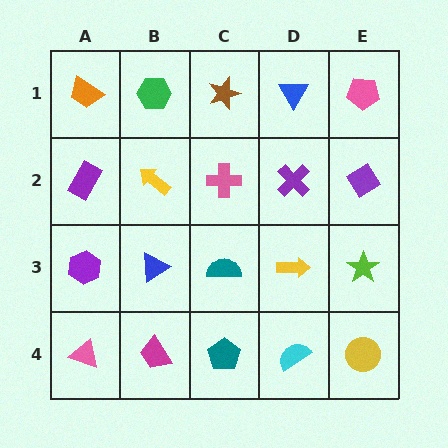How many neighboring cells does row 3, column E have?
3.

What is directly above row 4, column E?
A lime star.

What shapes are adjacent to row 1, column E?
A purple diamond (row 2, column E), a blue triangle (row 1, column D).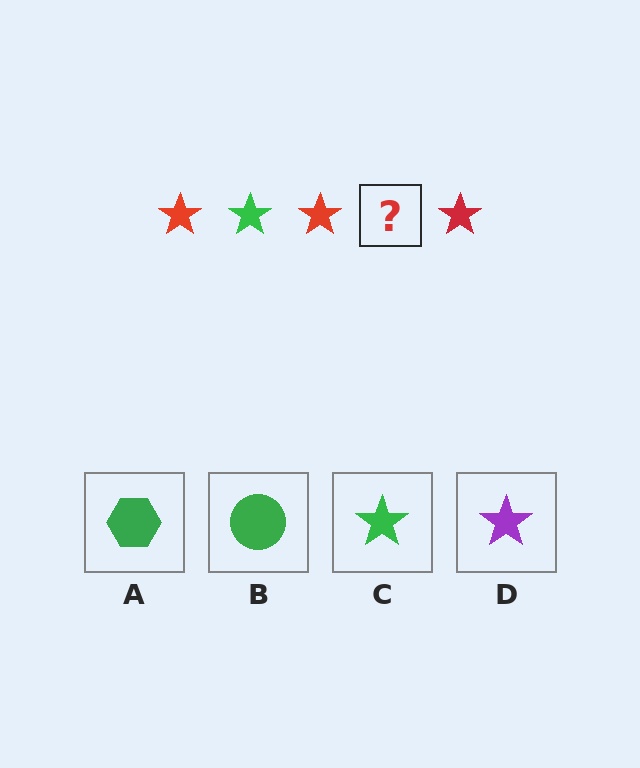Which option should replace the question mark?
Option C.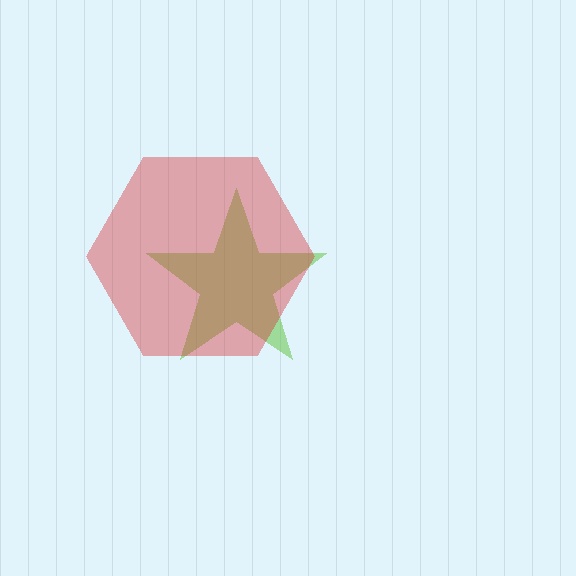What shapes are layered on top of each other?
The layered shapes are: a lime star, a red hexagon.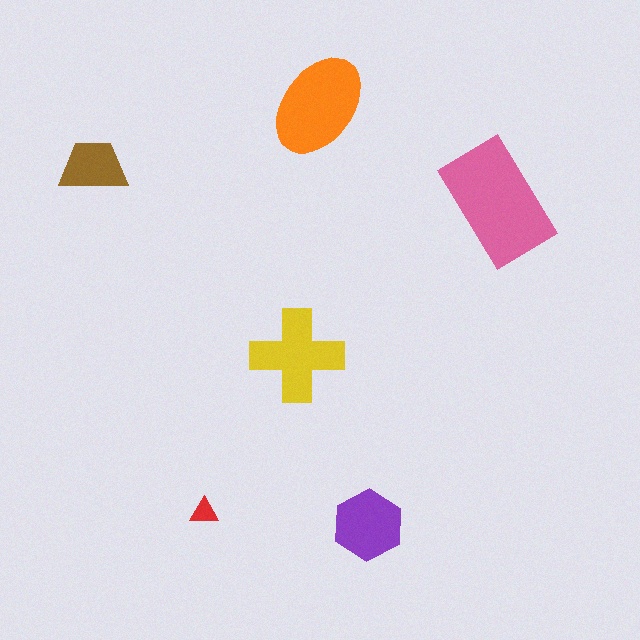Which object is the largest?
The pink rectangle.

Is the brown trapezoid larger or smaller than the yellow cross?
Smaller.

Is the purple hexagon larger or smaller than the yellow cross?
Smaller.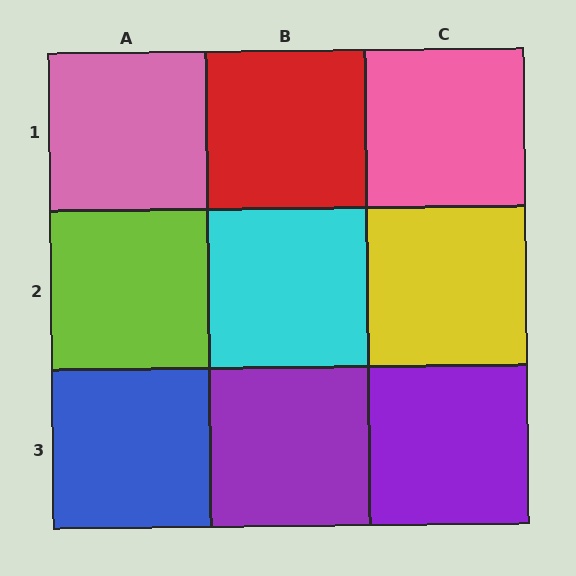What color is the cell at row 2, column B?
Cyan.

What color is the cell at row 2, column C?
Yellow.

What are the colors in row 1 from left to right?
Pink, red, pink.